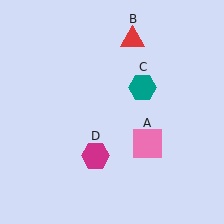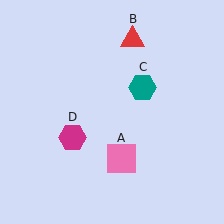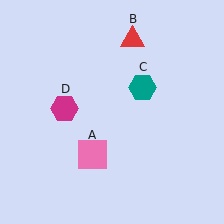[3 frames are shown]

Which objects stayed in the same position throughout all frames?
Red triangle (object B) and teal hexagon (object C) remained stationary.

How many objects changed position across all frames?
2 objects changed position: pink square (object A), magenta hexagon (object D).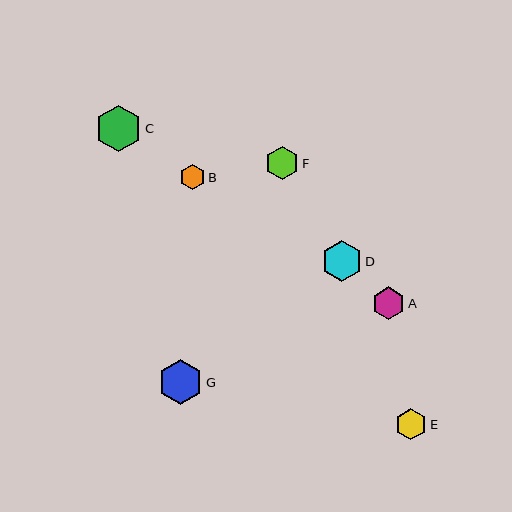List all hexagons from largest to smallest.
From largest to smallest: C, G, D, F, A, E, B.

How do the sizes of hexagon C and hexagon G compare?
Hexagon C and hexagon G are approximately the same size.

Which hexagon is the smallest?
Hexagon B is the smallest with a size of approximately 25 pixels.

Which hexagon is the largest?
Hexagon C is the largest with a size of approximately 46 pixels.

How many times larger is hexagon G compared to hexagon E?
Hexagon G is approximately 1.4 times the size of hexagon E.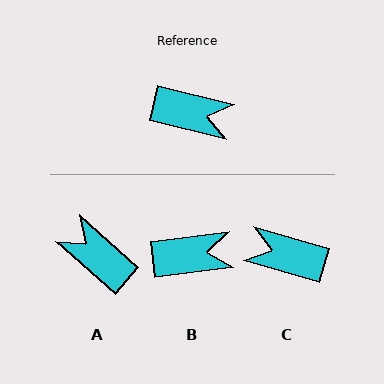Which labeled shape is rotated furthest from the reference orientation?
C, about 177 degrees away.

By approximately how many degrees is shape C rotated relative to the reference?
Approximately 177 degrees counter-clockwise.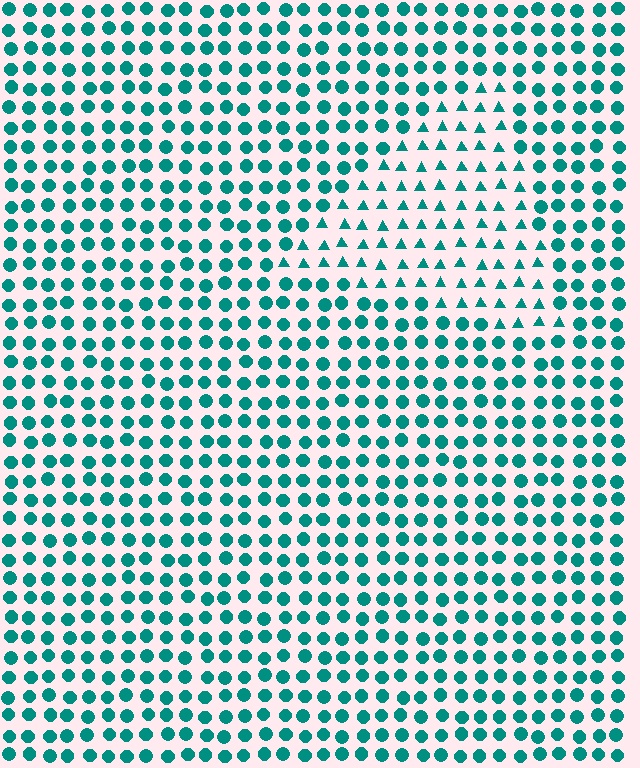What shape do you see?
I see a triangle.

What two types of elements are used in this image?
The image uses triangles inside the triangle region and circles outside it.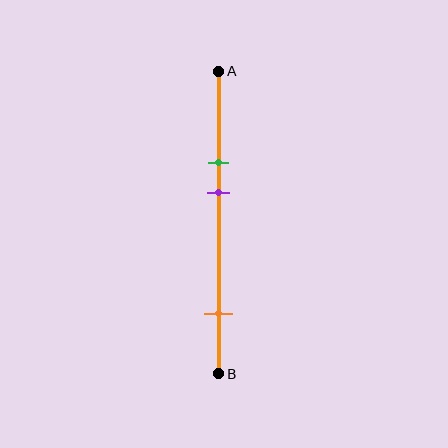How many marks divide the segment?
There are 3 marks dividing the segment.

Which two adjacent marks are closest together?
The green and purple marks are the closest adjacent pair.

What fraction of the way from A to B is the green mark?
The green mark is approximately 30% (0.3) of the way from A to B.